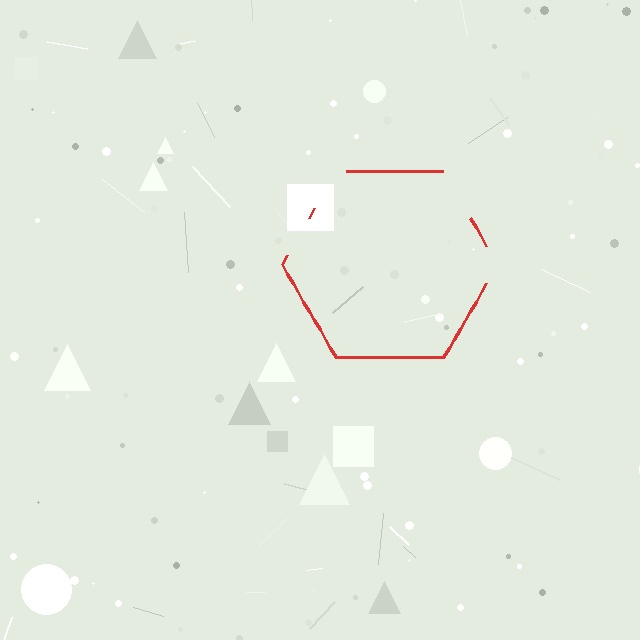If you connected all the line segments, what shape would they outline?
They would outline a hexagon.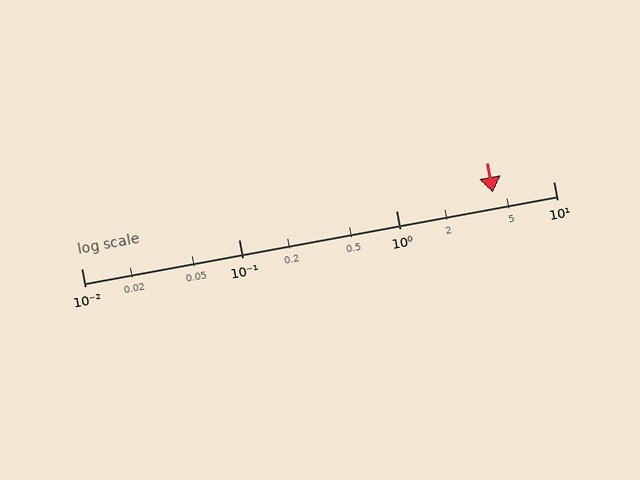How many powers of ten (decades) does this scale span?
The scale spans 3 decades, from 0.01 to 10.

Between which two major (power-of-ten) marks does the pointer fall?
The pointer is between 1 and 10.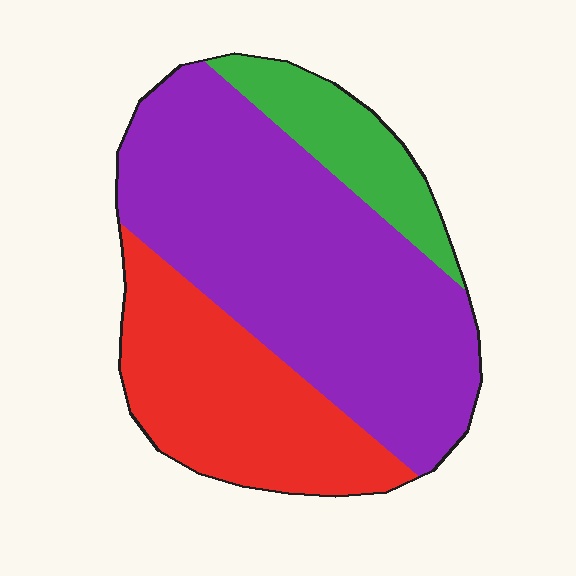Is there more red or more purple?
Purple.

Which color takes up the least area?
Green, at roughly 15%.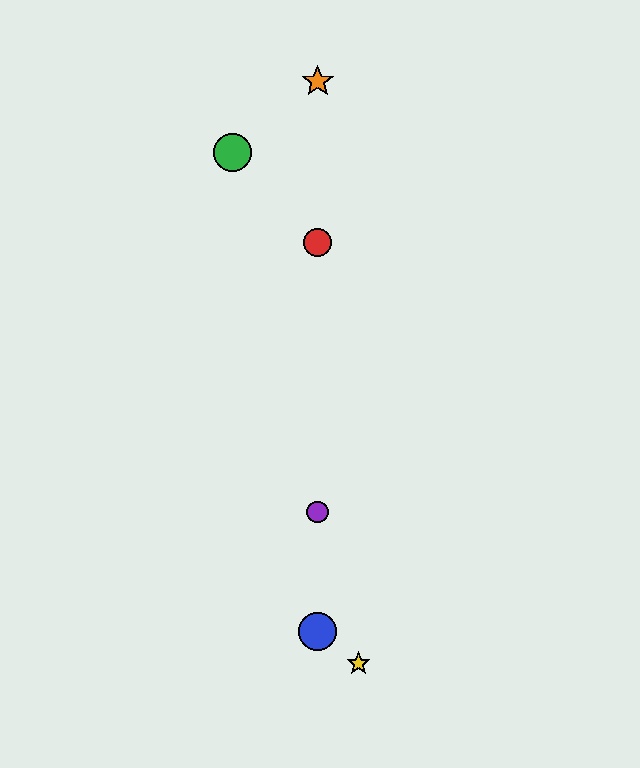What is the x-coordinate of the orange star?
The orange star is at x≈318.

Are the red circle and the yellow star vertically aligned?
No, the red circle is at x≈318 and the yellow star is at x≈359.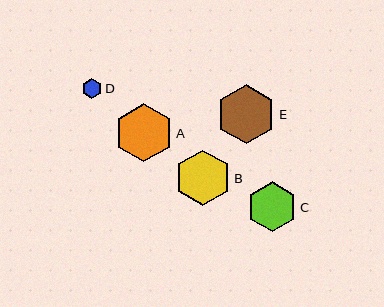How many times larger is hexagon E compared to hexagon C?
Hexagon E is approximately 1.2 times the size of hexagon C.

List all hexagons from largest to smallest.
From largest to smallest: E, A, B, C, D.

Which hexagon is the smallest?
Hexagon D is the smallest with a size of approximately 20 pixels.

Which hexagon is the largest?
Hexagon E is the largest with a size of approximately 59 pixels.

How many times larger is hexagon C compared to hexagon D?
Hexagon C is approximately 2.5 times the size of hexagon D.